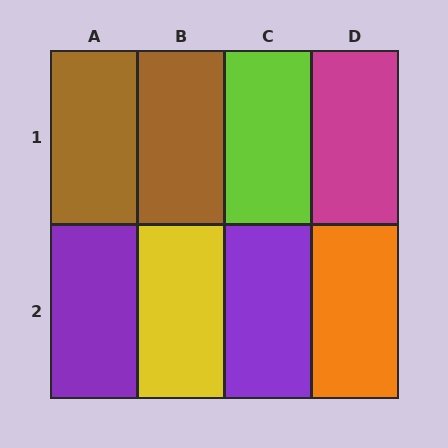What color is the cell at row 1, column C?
Lime.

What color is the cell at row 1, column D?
Magenta.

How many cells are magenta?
1 cell is magenta.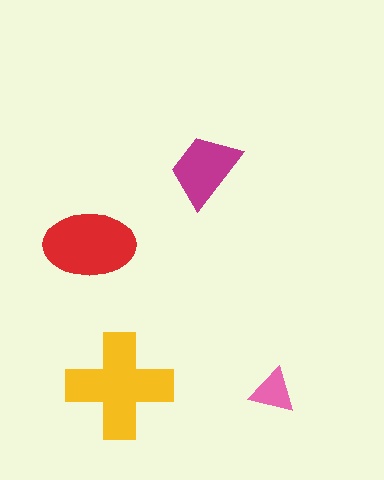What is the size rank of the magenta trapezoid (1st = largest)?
3rd.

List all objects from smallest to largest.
The pink triangle, the magenta trapezoid, the red ellipse, the yellow cross.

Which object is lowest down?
The pink triangle is bottommost.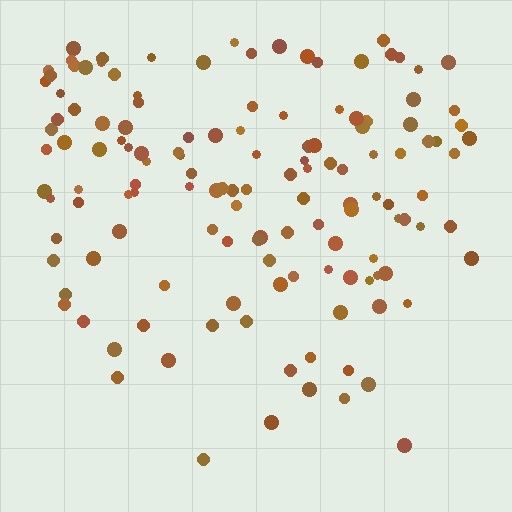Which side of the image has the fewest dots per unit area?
The bottom.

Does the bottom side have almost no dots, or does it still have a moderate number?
Still a moderate number, just noticeably fewer than the top.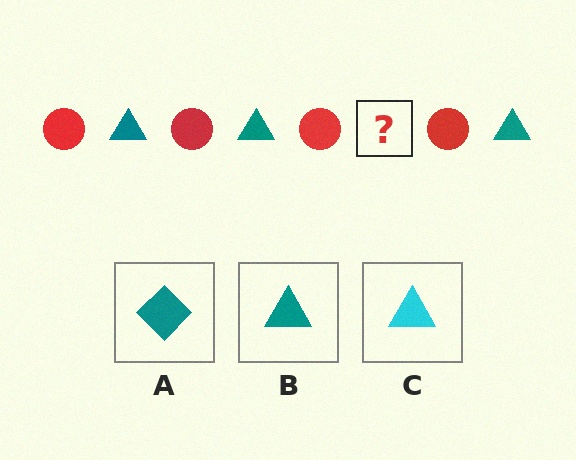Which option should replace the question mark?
Option B.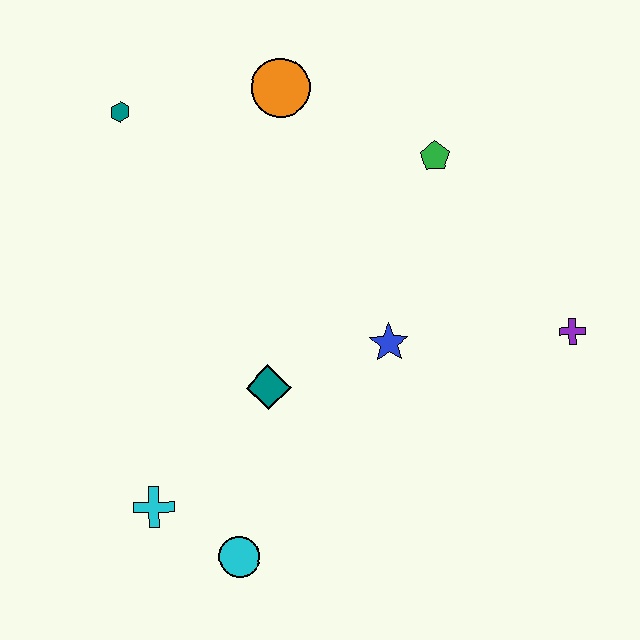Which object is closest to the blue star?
The teal diamond is closest to the blue star.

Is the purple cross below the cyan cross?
No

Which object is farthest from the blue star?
The teal hexagon is farthest from the blue star.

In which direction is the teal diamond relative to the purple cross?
The teal diamond is to the left of the purple cross.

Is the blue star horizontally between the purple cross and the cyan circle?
Yes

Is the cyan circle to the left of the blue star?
Yes